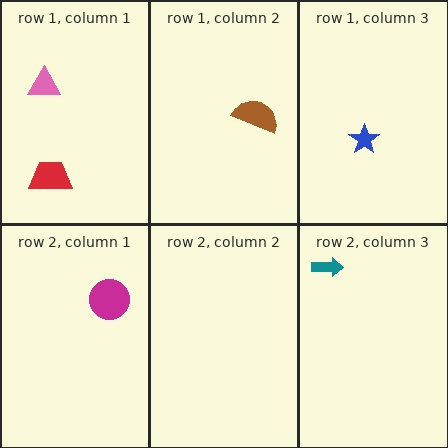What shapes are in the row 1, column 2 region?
The brown semicircle.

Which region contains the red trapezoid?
The row 1, column 1 region.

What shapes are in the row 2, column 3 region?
The teal arrow.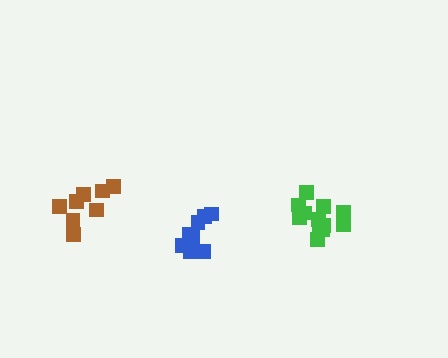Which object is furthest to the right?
The green cluster is rightmost.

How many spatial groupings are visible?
There are 3 spatial groupings.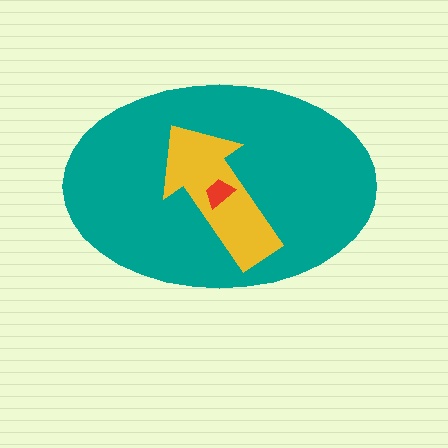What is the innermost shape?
The red trapezoid.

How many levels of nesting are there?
3.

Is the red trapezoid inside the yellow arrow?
Yes.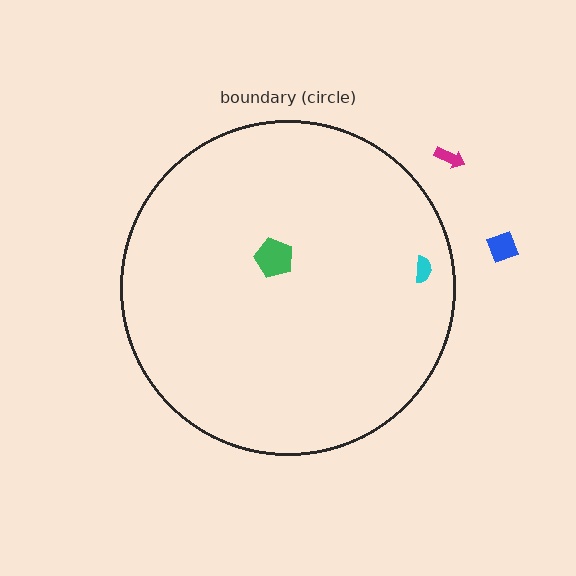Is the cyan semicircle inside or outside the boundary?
Inside.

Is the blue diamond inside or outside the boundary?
Outside.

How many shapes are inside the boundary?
2 inside, 2 outside.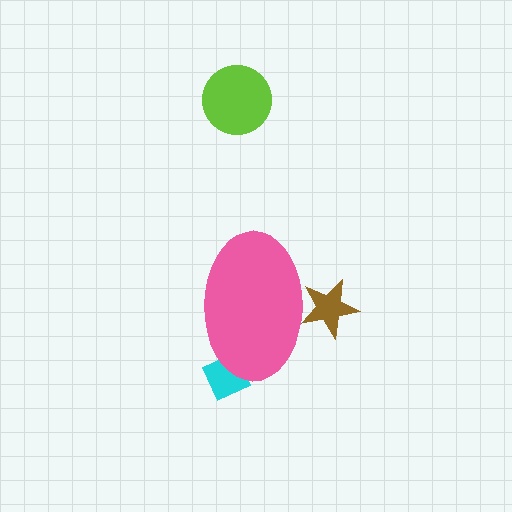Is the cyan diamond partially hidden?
Yes, the cyan diamond is partially hidden behind the pink ellipse.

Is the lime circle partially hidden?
No, the lime circle is fully visible.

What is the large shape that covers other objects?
A pink ellipse.